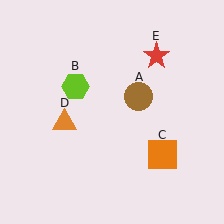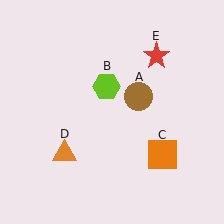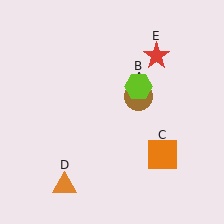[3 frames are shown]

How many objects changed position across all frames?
2 objects changed position: lime hexagon (object B), orange triangle (object D).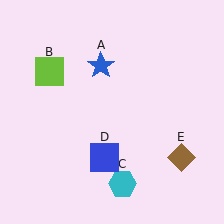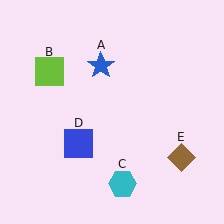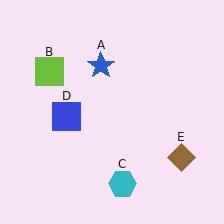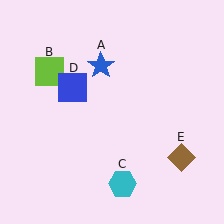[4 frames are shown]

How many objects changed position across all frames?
1 object changed position: blue square (object D).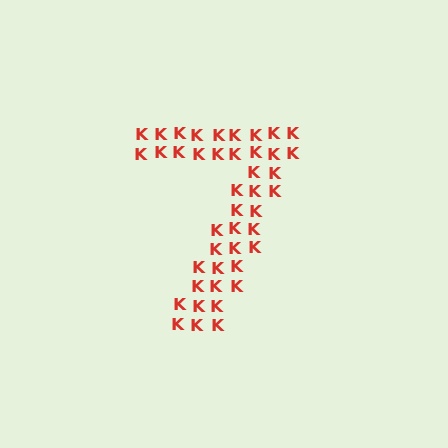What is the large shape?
The large shape is the digit 7.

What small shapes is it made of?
It is made of small letter K's.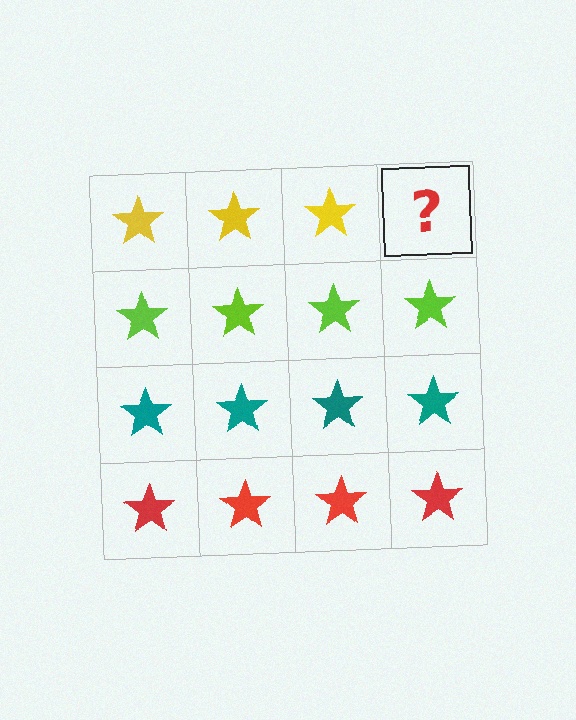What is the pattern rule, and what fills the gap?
The rule is that each row has a consistent color. The gap should be filled with a yellow star.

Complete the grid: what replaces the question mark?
The question mark should be replaced with a yellow star.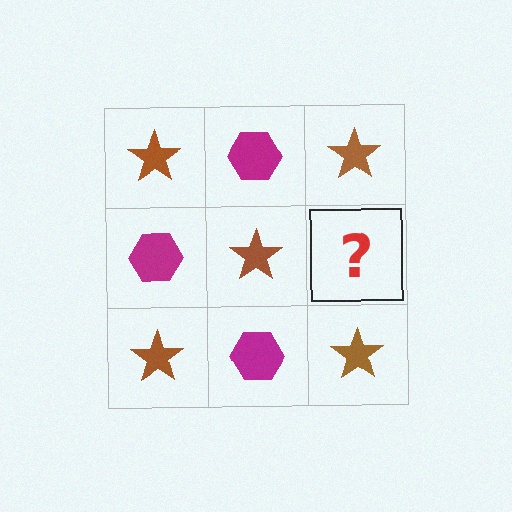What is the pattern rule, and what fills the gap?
The rule is that it alternates brown star and magenta hexagon in a checkerboard pattern. The gap should be filled with a magenta hexagon.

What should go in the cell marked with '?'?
The missing cell should contain a magenta hexagon.